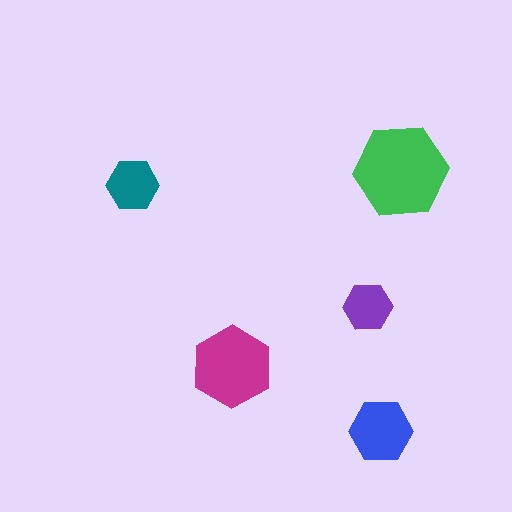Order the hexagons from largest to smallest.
the green one, the magenta one, the blue one, the teal one, the purple one.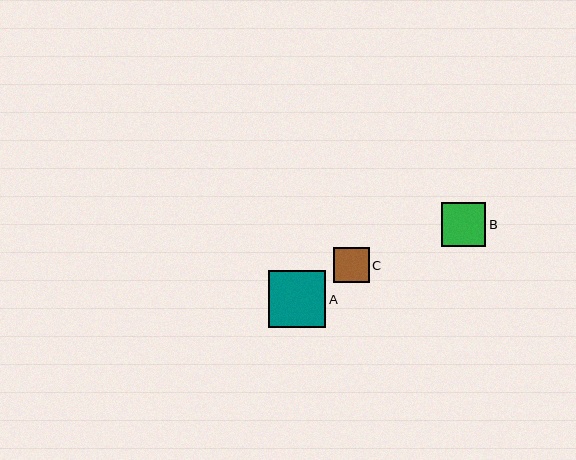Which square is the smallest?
Square C is the smallest with a size of approximately 36 pixels.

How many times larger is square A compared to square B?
Square A is approximately 1.3 times the size of square B.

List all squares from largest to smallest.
From largest to smallest: A, B, C.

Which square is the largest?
Square A is the largest with a size of approximately 57 pixels.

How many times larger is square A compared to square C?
Square A is approximately 1.6 times the size of square C.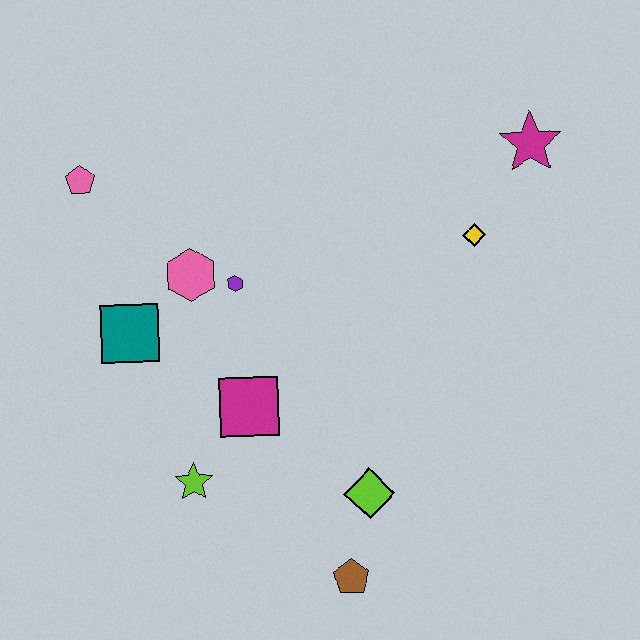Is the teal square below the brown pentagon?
No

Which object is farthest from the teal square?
The magenta star is farthest from the teal square.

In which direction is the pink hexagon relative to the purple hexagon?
The pink hexagon is to the left of the purple hexagon.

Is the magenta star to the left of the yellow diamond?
No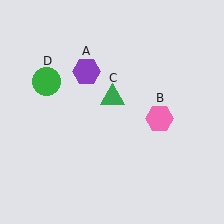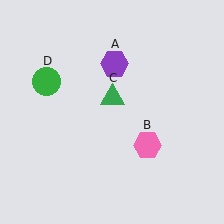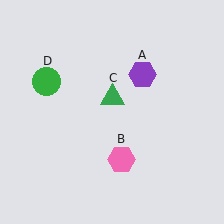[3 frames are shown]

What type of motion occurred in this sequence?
The purple hexagon (object A), pink hexagon (object B) rotated clockwise around the center of the scene.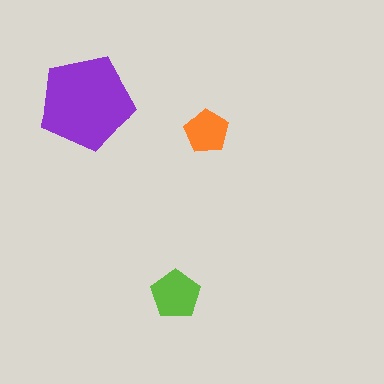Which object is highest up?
The purple pentagon is topmost.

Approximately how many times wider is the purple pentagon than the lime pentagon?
About 2 times wider.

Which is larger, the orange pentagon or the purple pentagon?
The purple one.